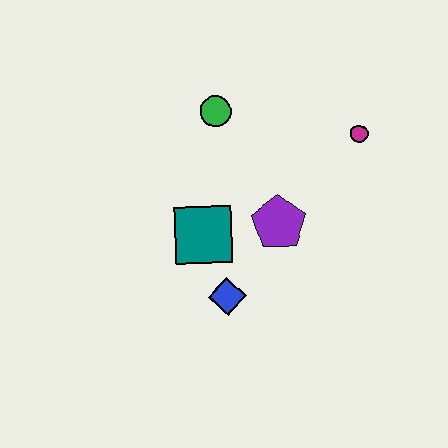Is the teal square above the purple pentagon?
No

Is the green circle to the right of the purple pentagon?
No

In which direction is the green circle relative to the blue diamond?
The green circle is above the blue diamond.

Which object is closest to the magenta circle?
The purple pentagon is closest to the magenta circle.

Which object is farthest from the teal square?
The magenta circle is farthest from the teal square.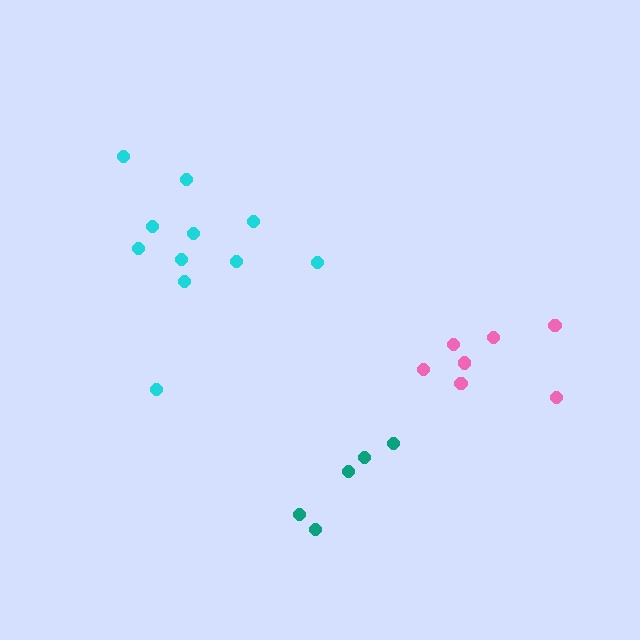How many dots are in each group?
Group 1: 11 dots, Group 2: 7 dots, Group 3: 5 dots (23 total).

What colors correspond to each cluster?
The clusters are colored: cyan, pink, teal.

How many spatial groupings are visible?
There are 3 spatial groupings.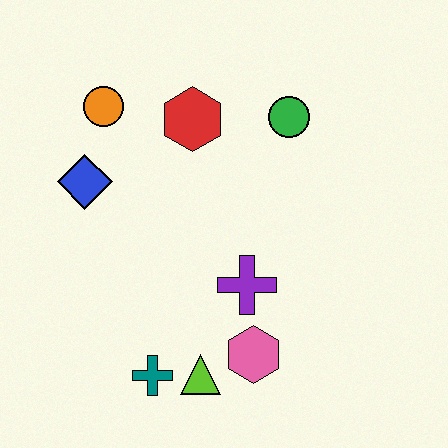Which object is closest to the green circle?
The red hexagon is closest to the green circle.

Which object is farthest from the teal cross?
The green circle is farthest from the teal cross.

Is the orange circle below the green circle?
No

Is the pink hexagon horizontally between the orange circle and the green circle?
Yes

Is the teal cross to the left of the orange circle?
No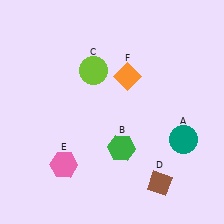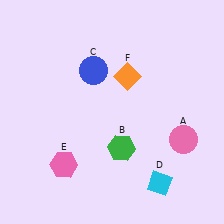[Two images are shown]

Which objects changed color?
A changed from teal to pink. C changed from lime to blue. D changed from brown to cyan.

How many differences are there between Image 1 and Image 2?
There are 3 differences between the two images.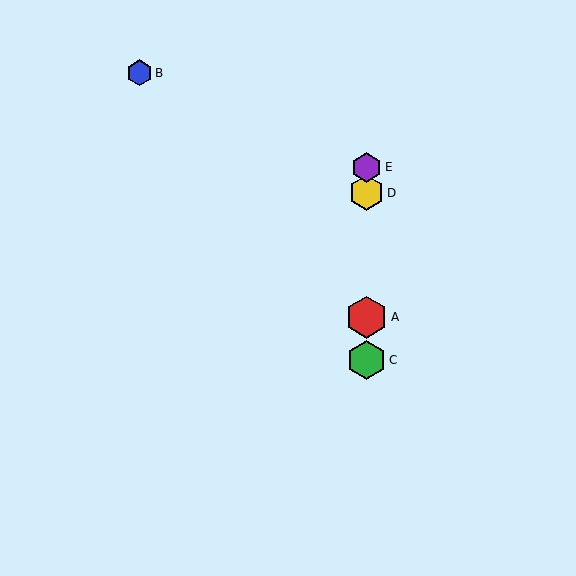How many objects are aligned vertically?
4 objects (A, C, D, E) are aligned vertically.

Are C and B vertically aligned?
No, C is at x≈367 and B is at x≈140.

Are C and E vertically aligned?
Yes, both are at x≈367.